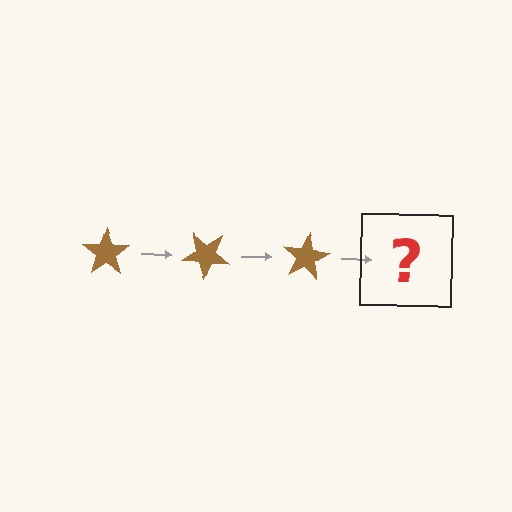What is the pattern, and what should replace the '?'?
The pattern is that the star rotates 40 degrees each step. The '?' should be a brown star rotated 120 degrees.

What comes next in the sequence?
The next element should be a brown star rotated 120 degrees.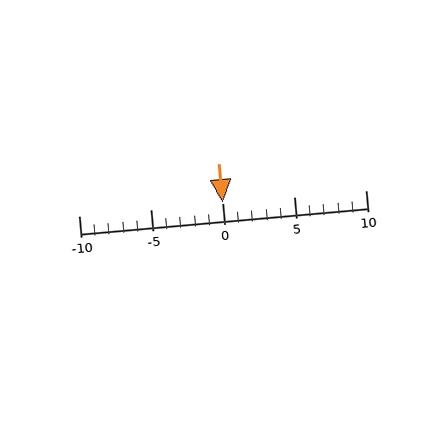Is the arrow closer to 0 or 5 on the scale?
The arrow is closer to 0.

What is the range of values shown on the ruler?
The ruler shows values from -10 to 10.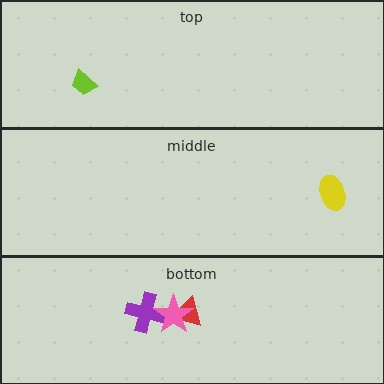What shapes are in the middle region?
The yellow ellipse.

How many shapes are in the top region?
1.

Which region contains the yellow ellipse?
The middle region.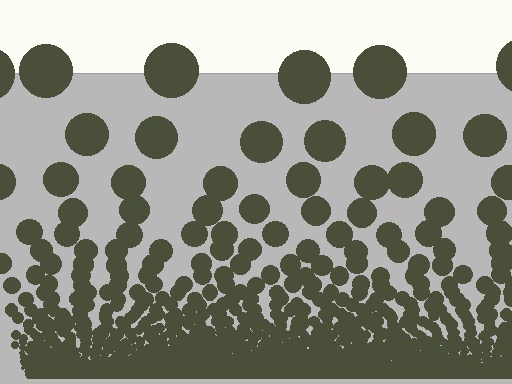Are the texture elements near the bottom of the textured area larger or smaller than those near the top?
Smaller. The gradient is inverted — elements near the bottom are smaller and denser.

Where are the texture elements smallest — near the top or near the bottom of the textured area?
Near the bottom.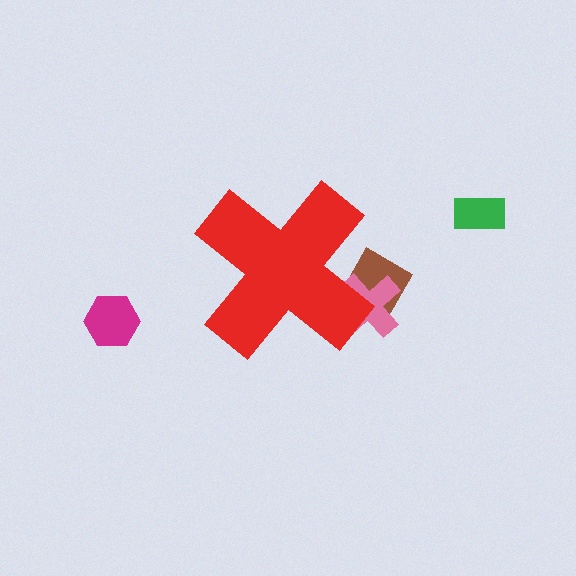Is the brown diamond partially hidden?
Yes, the brown diamond is partially hidden behind the red cross.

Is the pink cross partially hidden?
Yes, the pink cross is partially hidden behind the red cross.